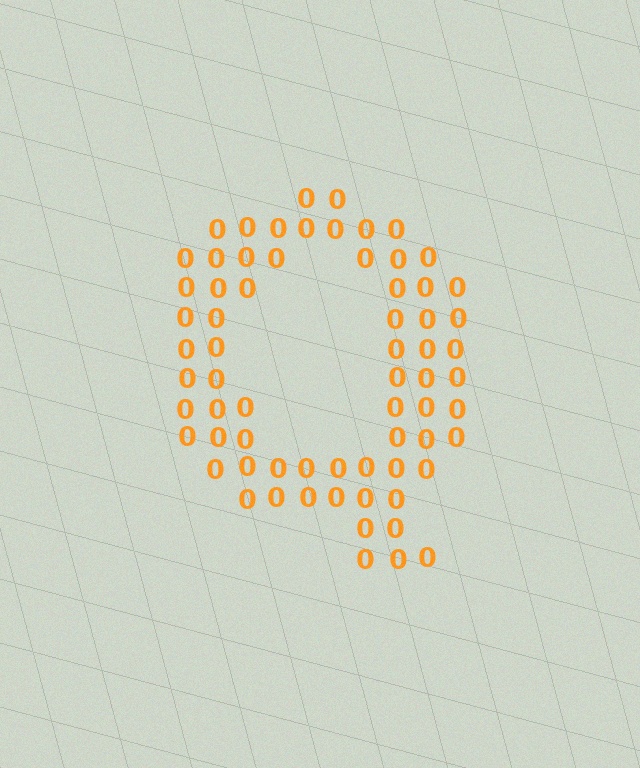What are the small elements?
The small elements are digit 0's.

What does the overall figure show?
The overall figure shows the letter Q.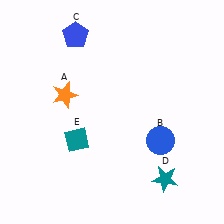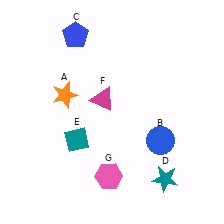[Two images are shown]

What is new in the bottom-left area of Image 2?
A pink hexagon (G) was added in the bottom-left area of Image 2.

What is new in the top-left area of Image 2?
A magenta triangle (F) was added in the top-left area of Image 2.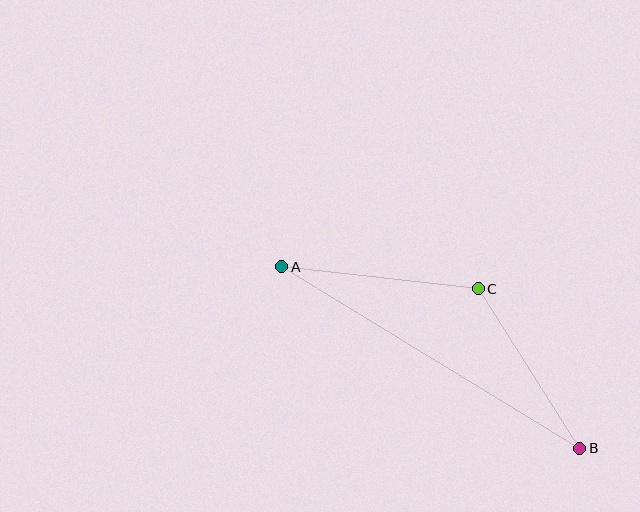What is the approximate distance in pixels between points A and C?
The distance between A and C is approximately 197 pixels.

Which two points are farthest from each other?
Points A and B are farthest from each other.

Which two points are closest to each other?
Points B and C are closest to each other.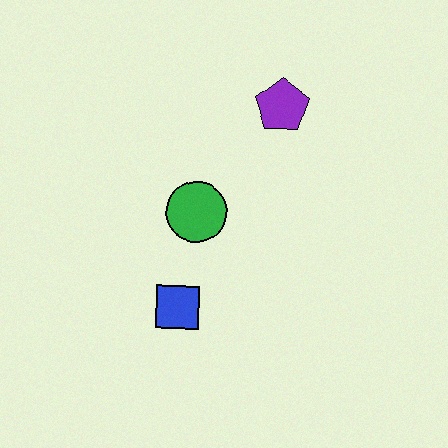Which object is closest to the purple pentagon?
The green circle is closest to the purple pentagon.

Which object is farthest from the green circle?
The purple pentagon is farthest from the green circle.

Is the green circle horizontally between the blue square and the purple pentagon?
Yes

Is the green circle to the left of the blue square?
No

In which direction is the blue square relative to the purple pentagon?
The blue square is below the purple pentagon.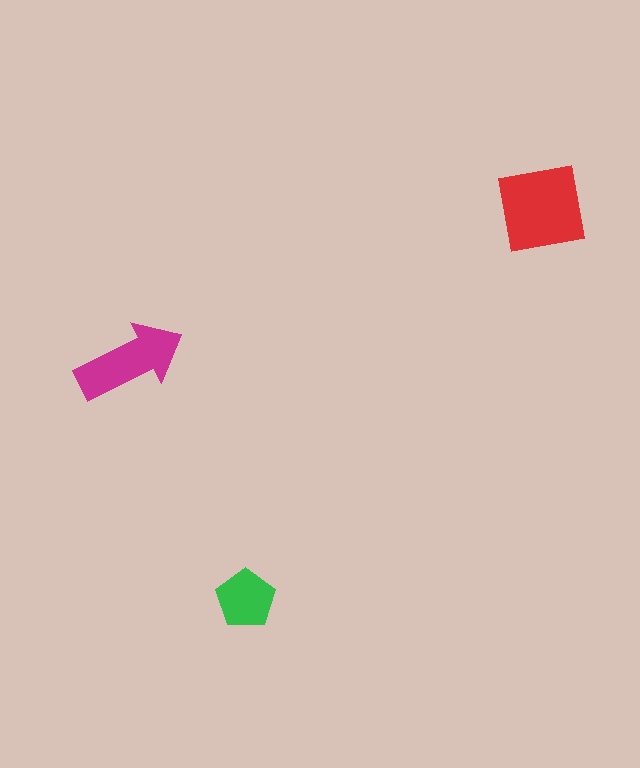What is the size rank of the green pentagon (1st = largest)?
3rd.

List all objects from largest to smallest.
The red square, the magenta arrow, the green pentagon.